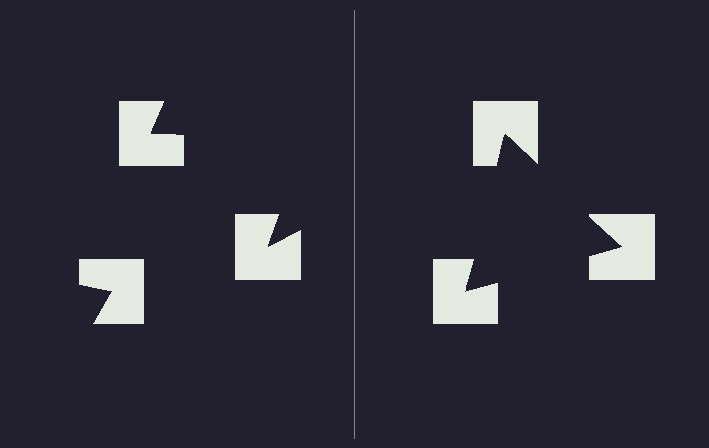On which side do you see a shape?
An illusory triangle appears on the right side. On the left side the wedge cuts are rotated, so no coherent shape forms.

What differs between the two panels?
The notched squares are positioned identically on both sides; only the wedge orientations differ. On the right they align to a triangle; on the left they are misaligned.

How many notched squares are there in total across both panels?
6 — 3 on each side.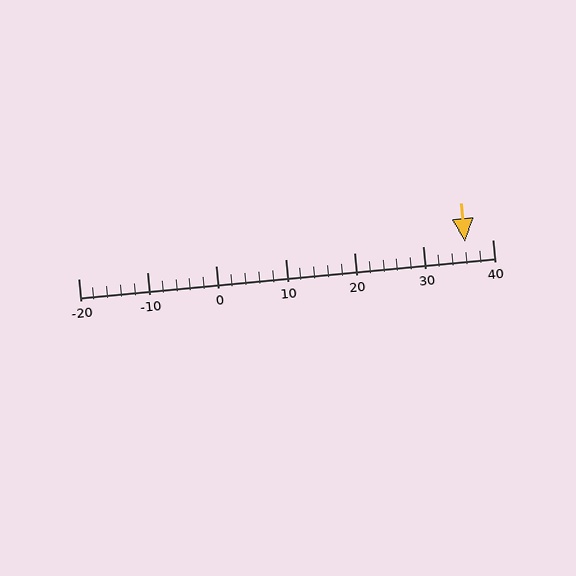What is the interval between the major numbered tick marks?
The major tick marks are spaced 10 units apart.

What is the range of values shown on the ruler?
The ruler shows values from -20 to 40.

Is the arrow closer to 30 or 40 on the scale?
The arrow is closer to 40.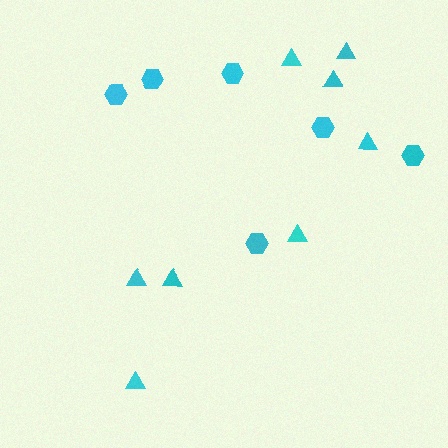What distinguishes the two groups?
There are 2 groups: one group of hexagons (6) and one group of triangles (8).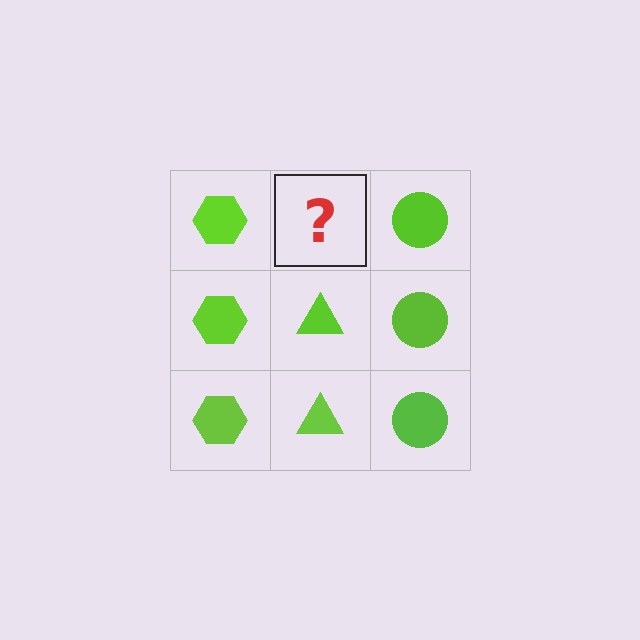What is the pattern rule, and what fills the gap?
The rule is that each column has a consistent shape. The gap should be filled with a lime triangle.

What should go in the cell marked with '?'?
The missing cell should contain a lime triangle.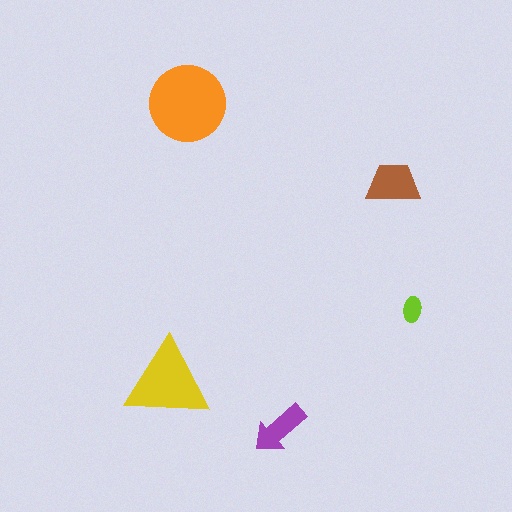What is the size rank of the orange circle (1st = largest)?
1st.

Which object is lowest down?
The purple arrow is bottommost.